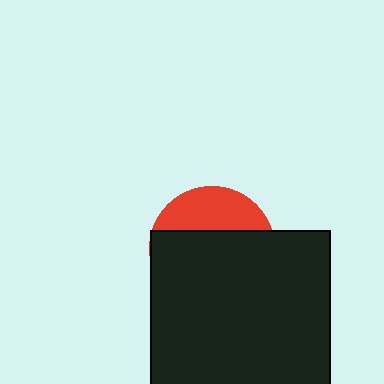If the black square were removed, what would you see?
You would see the complete red circle.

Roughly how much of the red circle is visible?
A small part of it is visible (roughly 31%).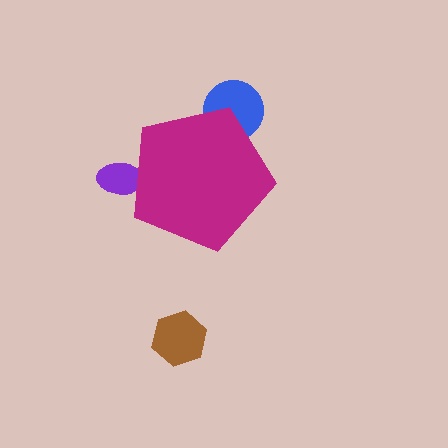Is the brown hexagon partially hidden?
No, the brown hexagon is fully visible.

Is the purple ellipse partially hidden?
Yes, the purple ellipse is partially hidden behind the magenta pentagon.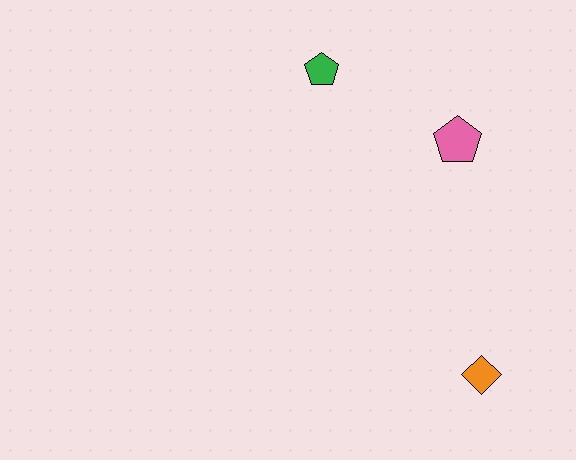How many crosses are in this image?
There are no crosses.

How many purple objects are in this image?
There are no purple objects.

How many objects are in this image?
There are 3 objects.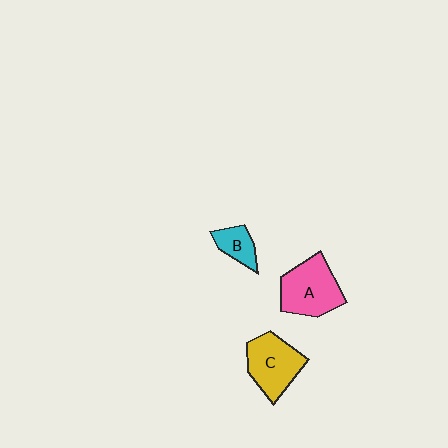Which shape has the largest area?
Shape A (pink).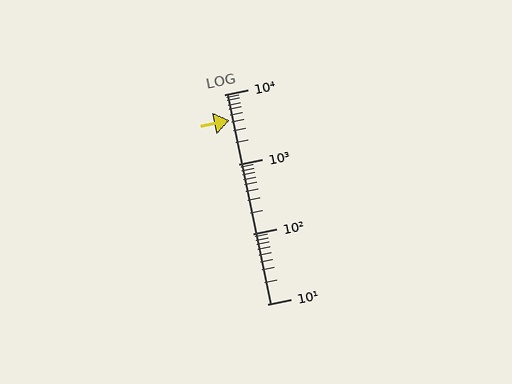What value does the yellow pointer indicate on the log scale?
The pointer indicates approximately 4200.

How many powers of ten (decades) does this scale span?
The scale spans 3 decades, from 10 to 10000.